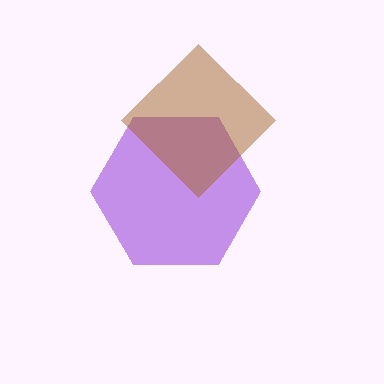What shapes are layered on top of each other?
The layered shapes are: a purple hexagon, a brown diamond.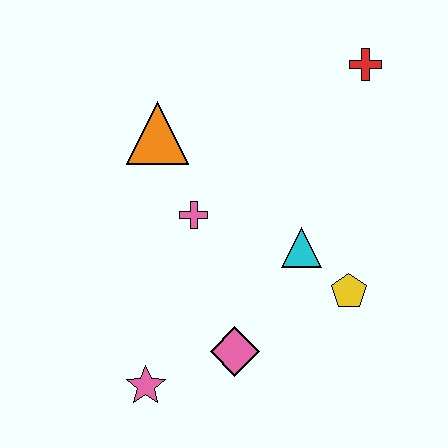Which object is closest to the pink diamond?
The pink star is closest to the pink diamond.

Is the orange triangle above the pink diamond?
Yes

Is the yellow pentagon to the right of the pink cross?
Yes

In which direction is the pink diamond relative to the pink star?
The pink diamond is to the right of the pink star.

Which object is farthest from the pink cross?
The red cross is farthest from the pink cross.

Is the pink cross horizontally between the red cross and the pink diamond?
No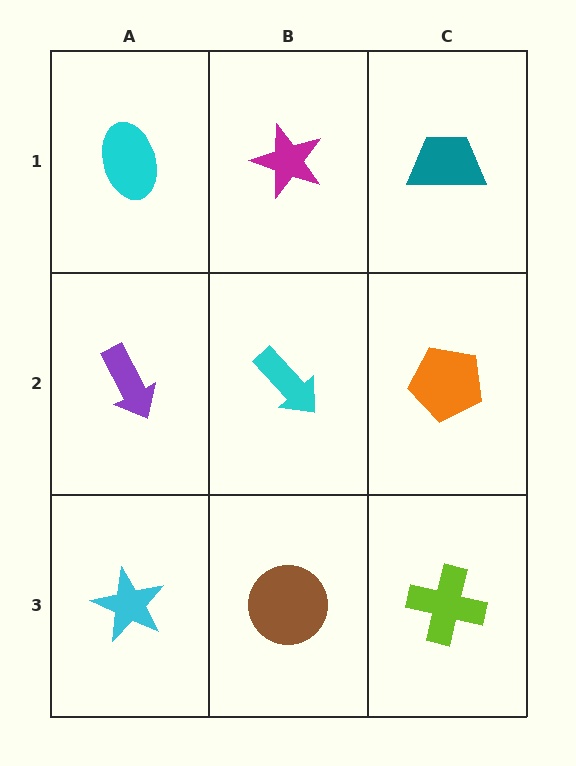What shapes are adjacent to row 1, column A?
A purple arrow (row 2, column A), a magenta star (row 1, column B).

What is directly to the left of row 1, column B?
A cyan ellipse.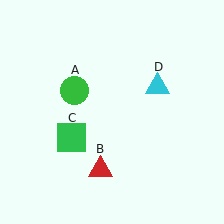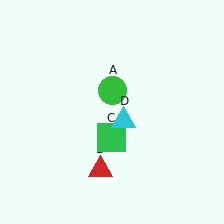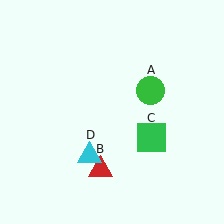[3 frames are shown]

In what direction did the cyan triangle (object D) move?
The cyan triangle (object D) moved down and to the left.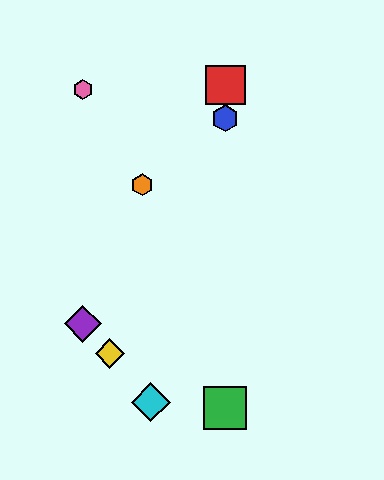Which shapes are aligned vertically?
The red square, the blue hexagon, the green square are aligned vertically.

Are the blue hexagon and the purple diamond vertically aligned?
No, the blue hexagon is at x≈225 and the purple diamond is at x≈83.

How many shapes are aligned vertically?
3 shapes (the red square, the blue hexagon, the green square) are aligned vertically.